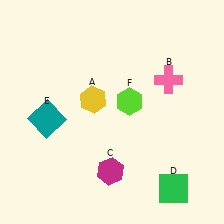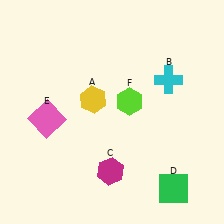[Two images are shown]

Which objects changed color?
B changed from pink to cyan. E changed from teal to pink.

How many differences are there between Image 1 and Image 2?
There are 2 differences between the two images.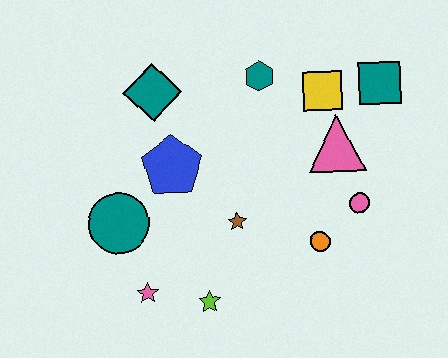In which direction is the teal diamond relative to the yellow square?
The teal diamond is to the left of the yellow square.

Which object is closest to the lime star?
The pink star is closest to the lime star.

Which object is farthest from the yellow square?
The pink star is farthest from the yellow square.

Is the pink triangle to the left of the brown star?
No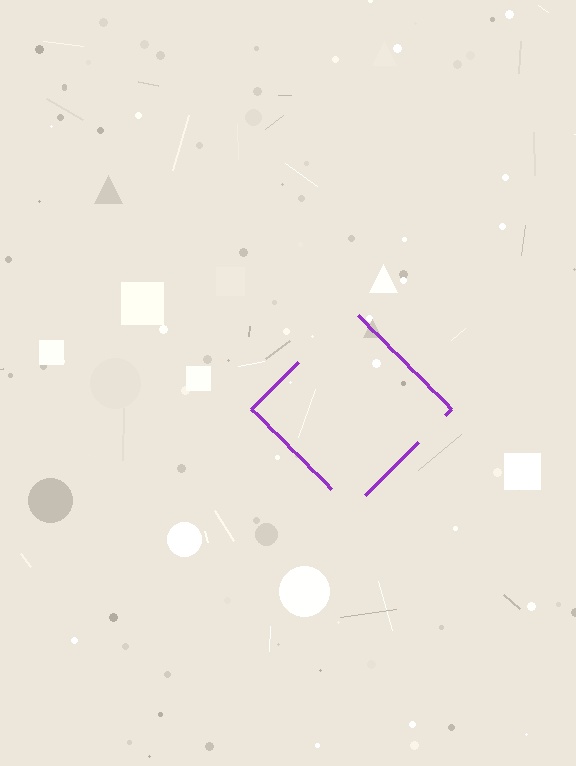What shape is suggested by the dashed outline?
The dashed outline suggests a diamond.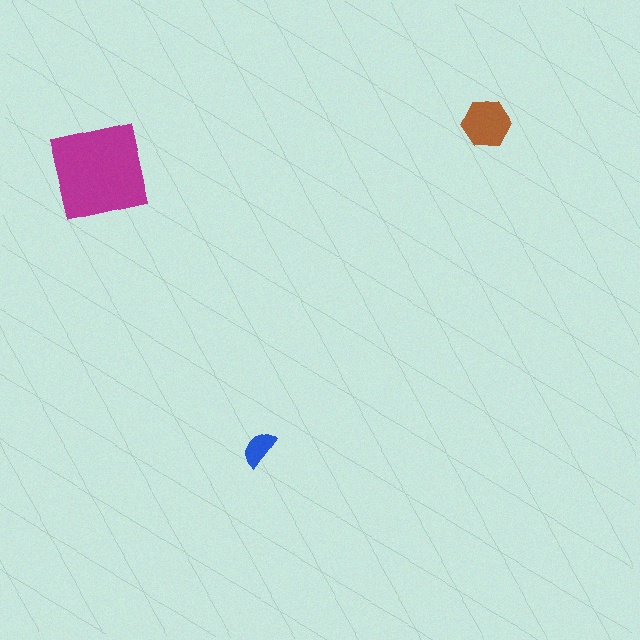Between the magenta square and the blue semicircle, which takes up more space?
The magenta square.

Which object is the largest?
The magenta square.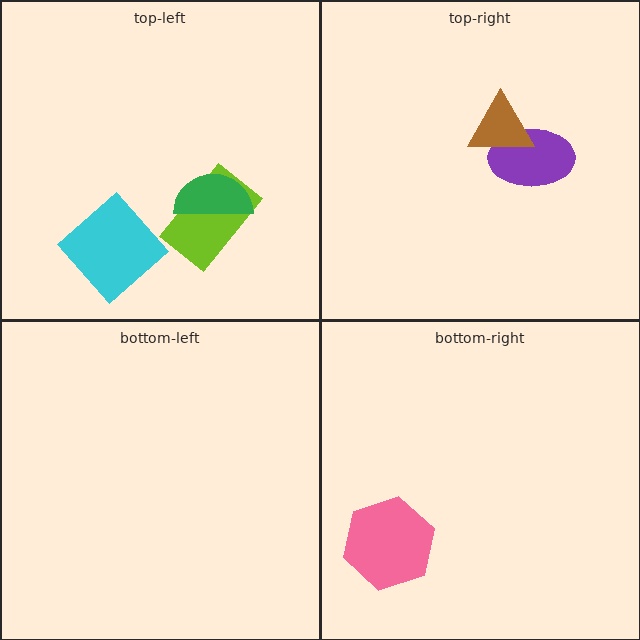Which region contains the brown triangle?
The top-right region.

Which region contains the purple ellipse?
The top-right region.